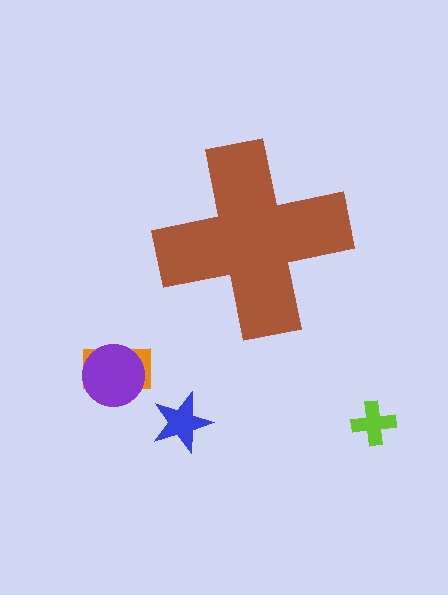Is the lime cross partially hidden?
No, the lime cross is fully visible.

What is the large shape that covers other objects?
A brown cross.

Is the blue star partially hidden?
No, the blue star is fully visible.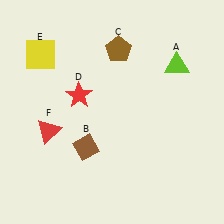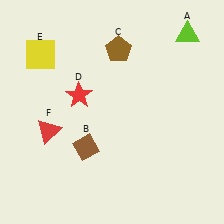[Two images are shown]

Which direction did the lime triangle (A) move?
The lime triangle (A) moved up.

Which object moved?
The lime triangle (A) moved up.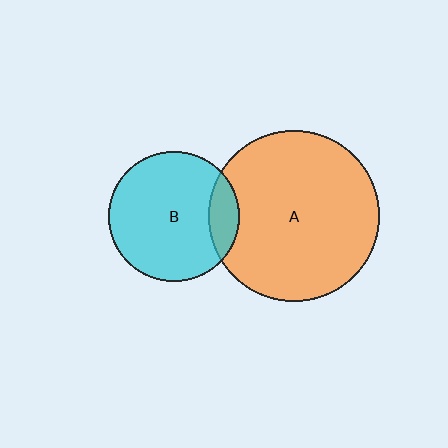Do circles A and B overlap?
Yes.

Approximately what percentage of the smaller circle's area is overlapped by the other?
Approximately 15%.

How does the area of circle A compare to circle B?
Approximately 1.7 times.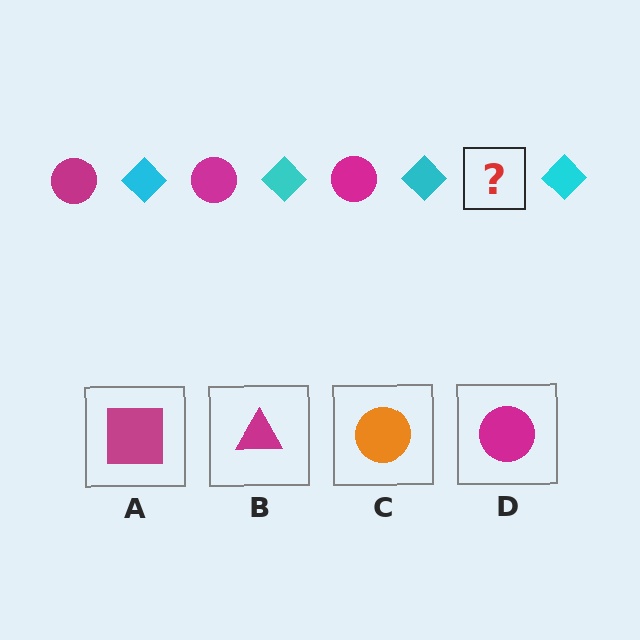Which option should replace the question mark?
Option D.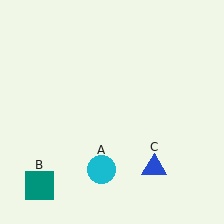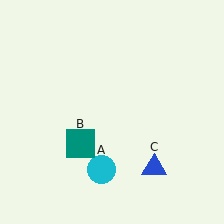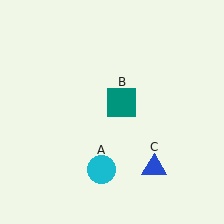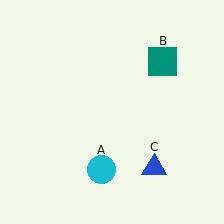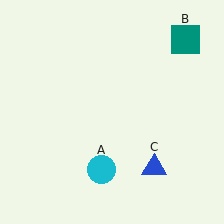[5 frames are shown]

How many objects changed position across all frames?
1 object changed position: teal square (object B).